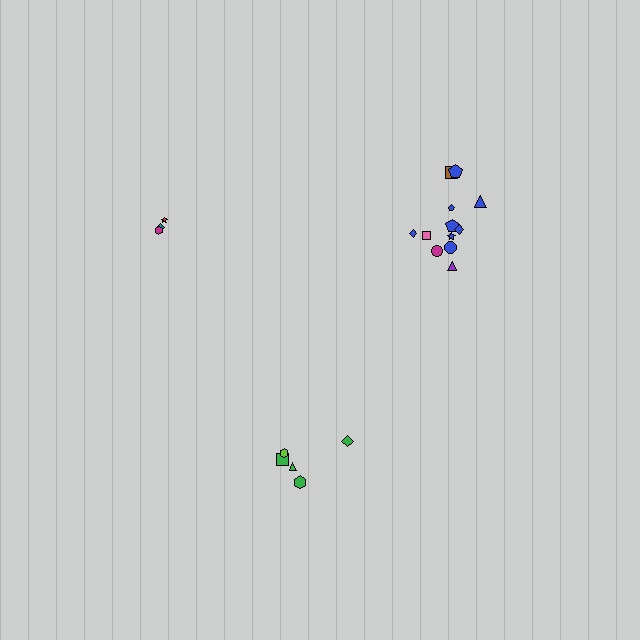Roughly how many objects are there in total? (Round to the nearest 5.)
Roughly 20 objects in total.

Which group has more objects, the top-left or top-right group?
The top-right group.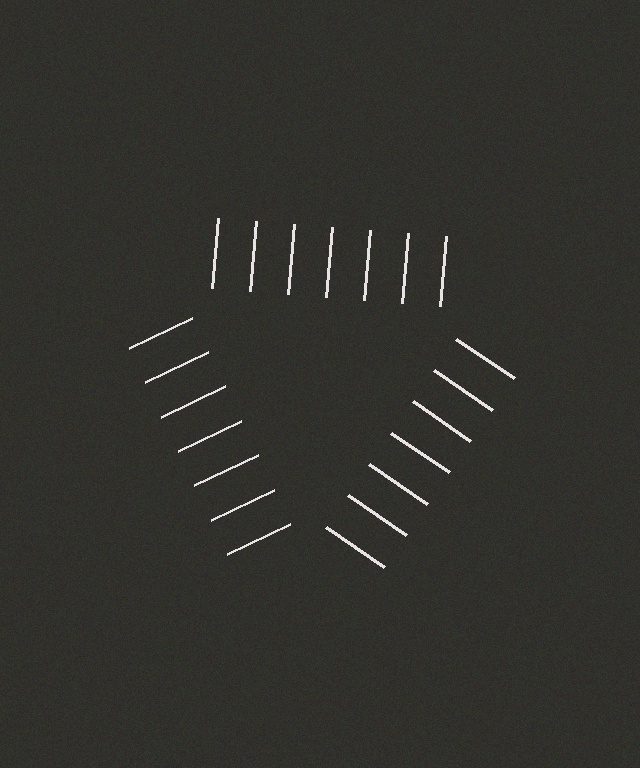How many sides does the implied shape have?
3 sides — the line-ends trace a triangle.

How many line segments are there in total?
21 — 7 along each of the 3 edges.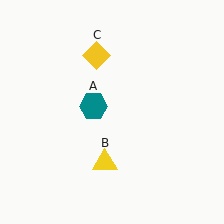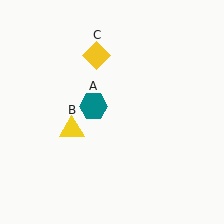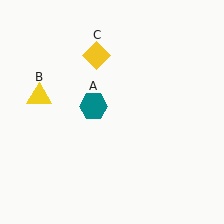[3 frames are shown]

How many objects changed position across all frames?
1 object changed position: yellow triangle (object B).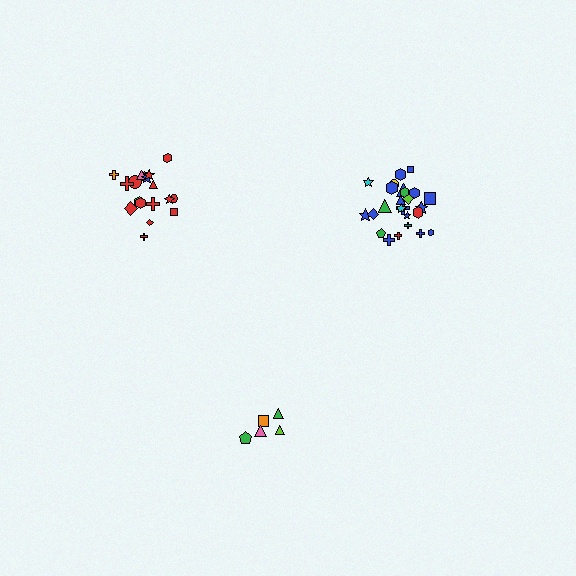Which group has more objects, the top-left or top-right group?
The top-right group.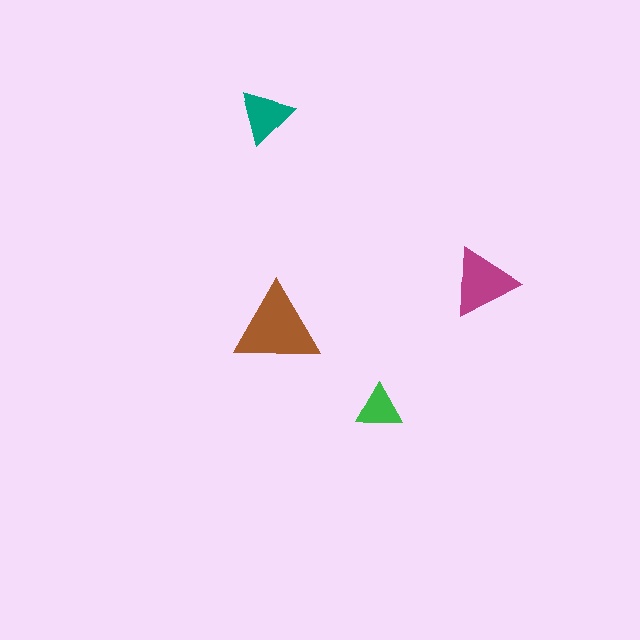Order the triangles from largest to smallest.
the brown one, the magenta one, the teal one, the green one.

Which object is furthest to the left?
The teal triangle is leftmost.